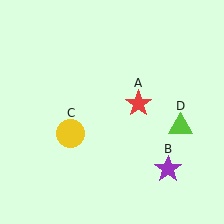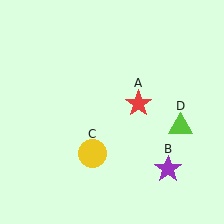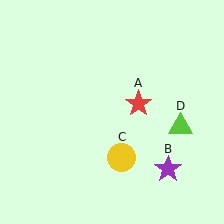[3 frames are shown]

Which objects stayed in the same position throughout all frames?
Red star (object A) and purple star (object B) and lime triangle (object D) remained stationary.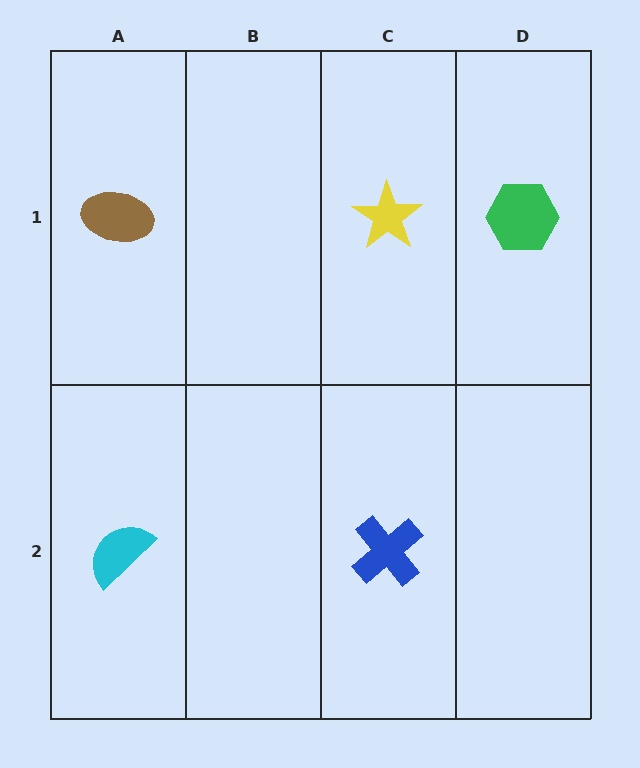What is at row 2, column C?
A blue cross.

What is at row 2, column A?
A cyan semicircle.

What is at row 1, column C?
A yellow star.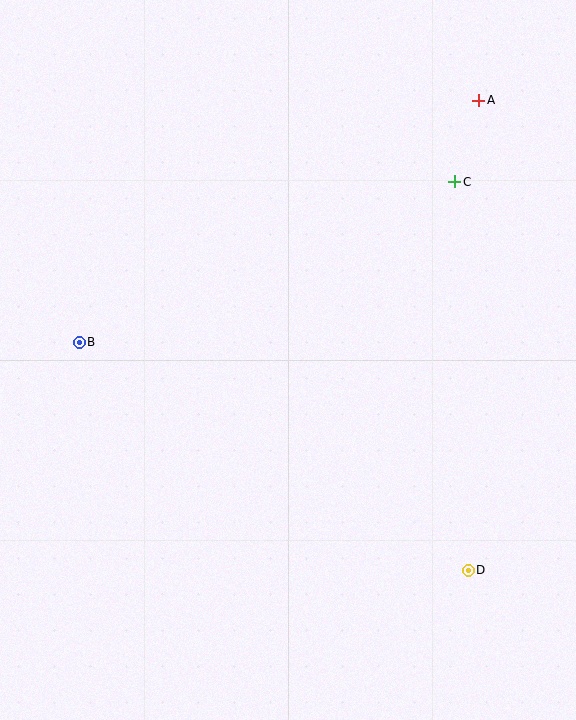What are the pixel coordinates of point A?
Point A is at (479, 100).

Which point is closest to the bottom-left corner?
Point B is closest to the bottom-left corner.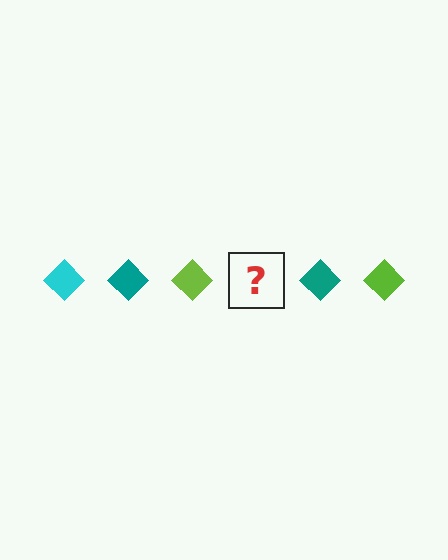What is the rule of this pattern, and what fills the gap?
The rule is that the pattern cycles through cyan, teal, lime diamonds. The gap should be filled with a cyan diamond.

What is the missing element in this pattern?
The missing element is a cyan diamond.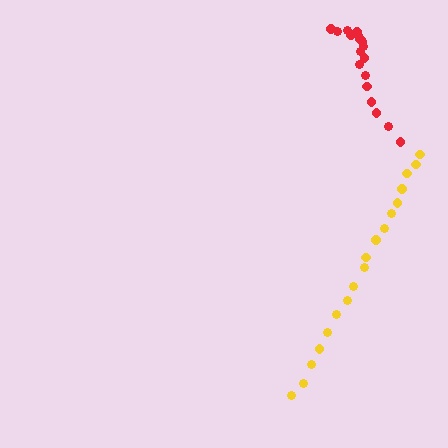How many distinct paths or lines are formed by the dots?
There are 2 distinct paths.